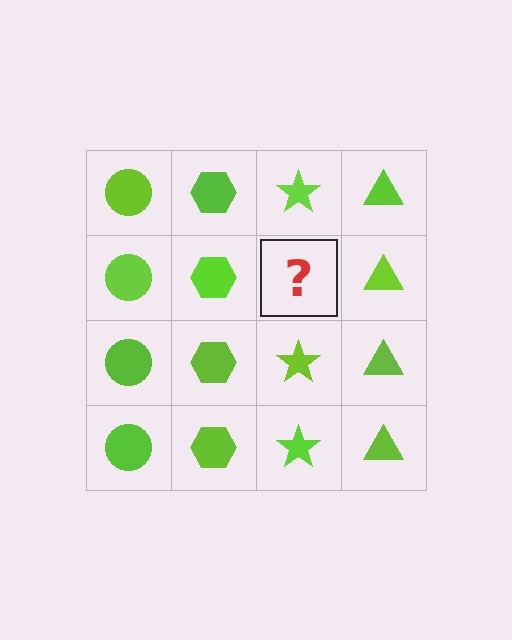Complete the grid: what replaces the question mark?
The question mark should be replaced with a lime star.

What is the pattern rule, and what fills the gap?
The rule is that each column has a consistent shape. The gap should be filled with a lime star.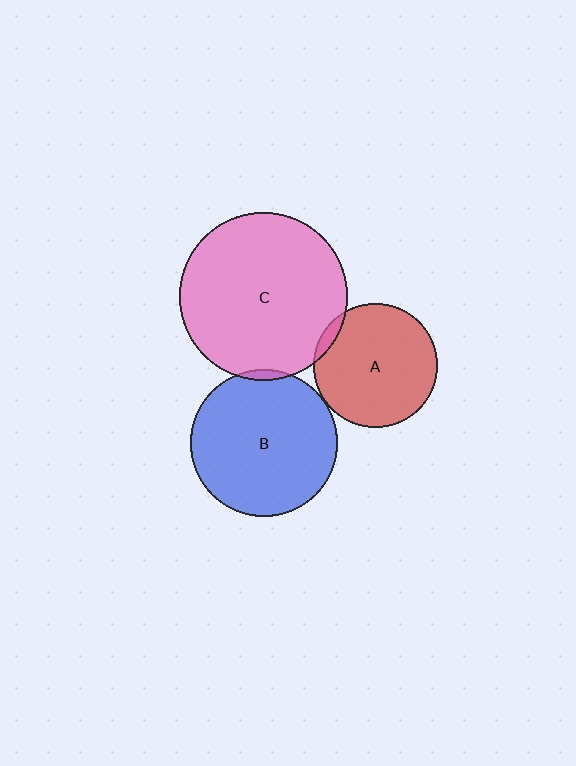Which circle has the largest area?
Circle C (pink).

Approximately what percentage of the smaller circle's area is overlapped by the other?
Approximately 5%.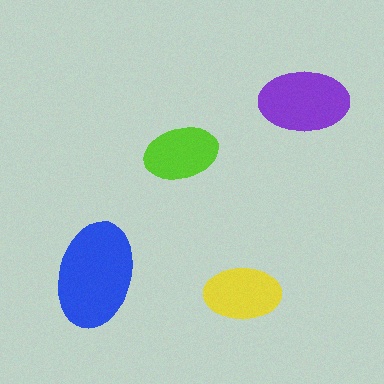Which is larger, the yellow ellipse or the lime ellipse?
The yellow one.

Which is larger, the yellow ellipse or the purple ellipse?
The purple one.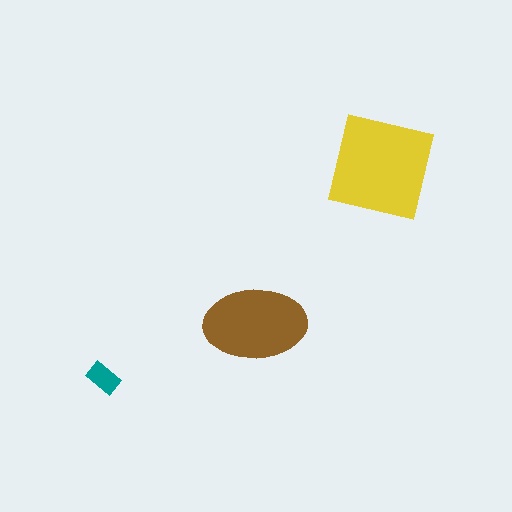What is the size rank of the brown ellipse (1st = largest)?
2nd.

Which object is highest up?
The yellow square is topmost.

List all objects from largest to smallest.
The yellow square, the brown ellipse, the teal rectangle.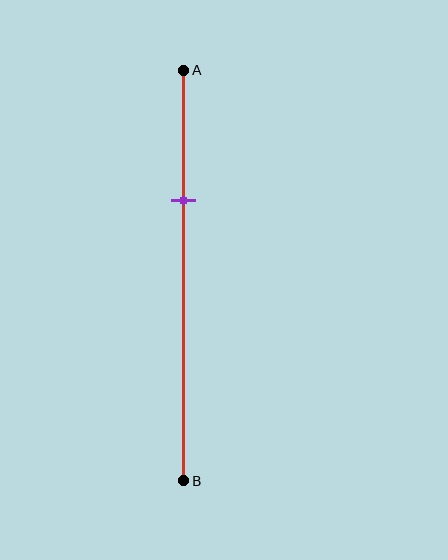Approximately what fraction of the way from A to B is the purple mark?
The purple mark is approximately 30% of the way from A to B.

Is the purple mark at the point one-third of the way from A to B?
Yes, the mark is approximately at the one-third point.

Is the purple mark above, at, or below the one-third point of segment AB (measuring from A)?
The purple mark is approximately at the one-third point of segment AB.